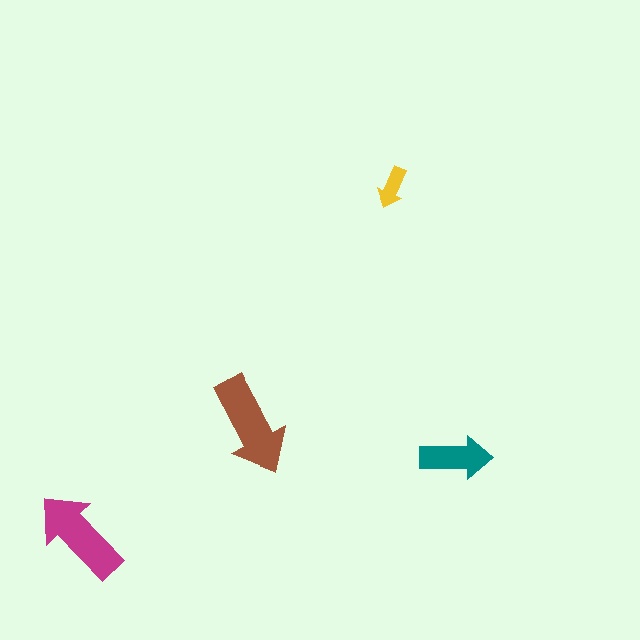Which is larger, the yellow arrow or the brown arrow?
The brown one.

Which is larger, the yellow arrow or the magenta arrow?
The magenta one.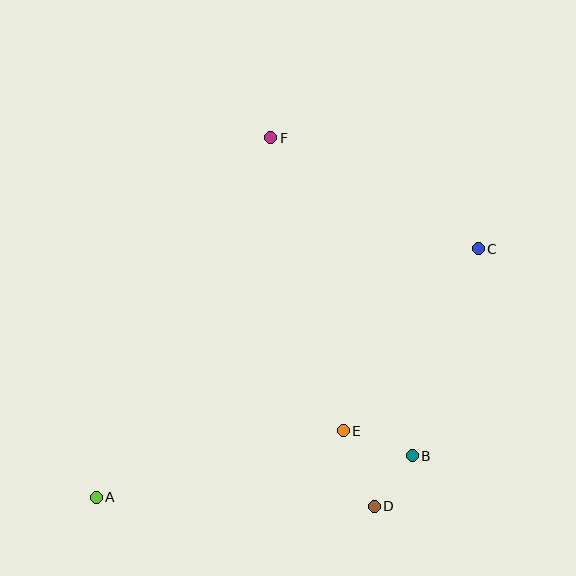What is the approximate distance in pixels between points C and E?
The distance between C and E is approximately 227 pixels.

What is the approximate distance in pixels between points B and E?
The distance between B and E is approximately 73 pixels.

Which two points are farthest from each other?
Points A and C are farthest from each other.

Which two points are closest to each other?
Points B and D are closest to each other.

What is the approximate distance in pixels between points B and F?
The distance between B and F is approximately 348 pixels.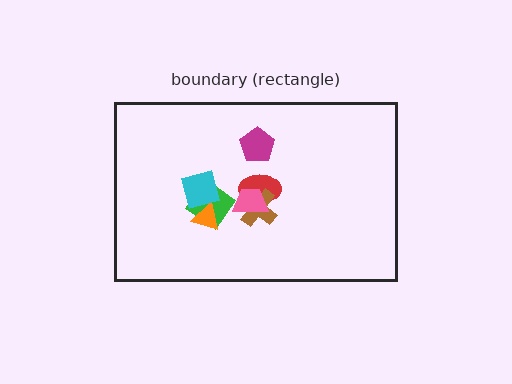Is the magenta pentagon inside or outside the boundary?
Inside.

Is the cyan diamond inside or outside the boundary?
Inside.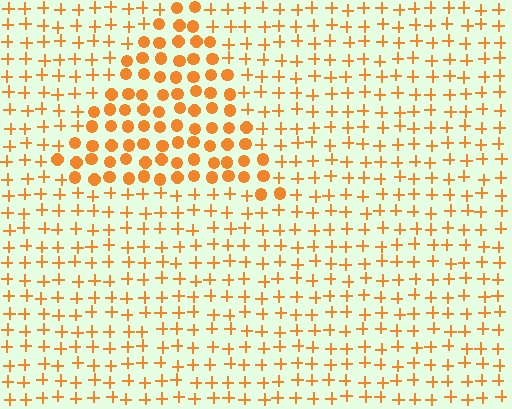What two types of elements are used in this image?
The image uses circles inside the triangle region and plus signs outside it.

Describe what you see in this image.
The image is filled with small orange elements arranged in a uniform grid. A triangle-shaped region contains circles, while the surrounding area contains plus signs. The boundary is defined purely by the change in element shape.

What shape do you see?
I see a triangle.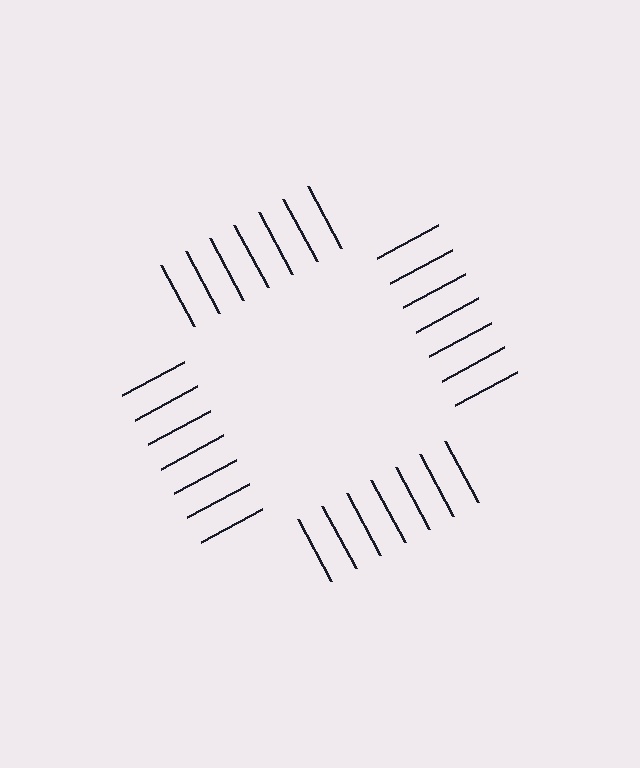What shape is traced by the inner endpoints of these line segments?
An illusory square — the line segments terminate on its edges but no continuous stroke is drawn.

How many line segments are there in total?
28 — 7 along each of the 4 edges.